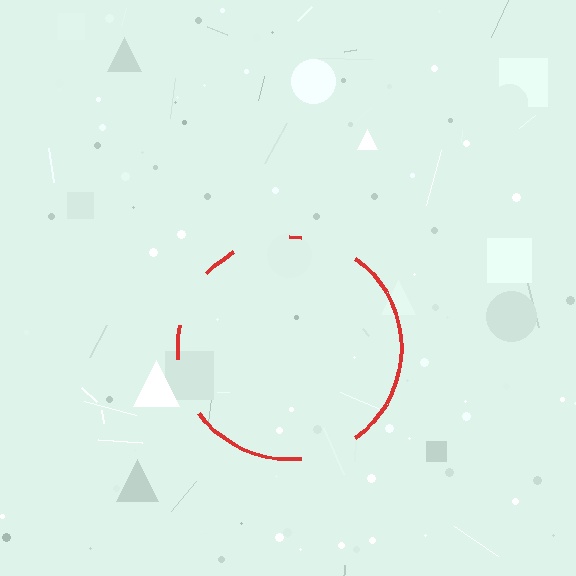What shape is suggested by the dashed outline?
The dashed outline suggests a circle.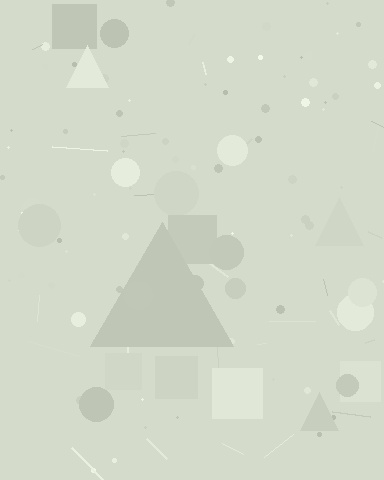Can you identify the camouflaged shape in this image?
The camouflaged shape is a triangle.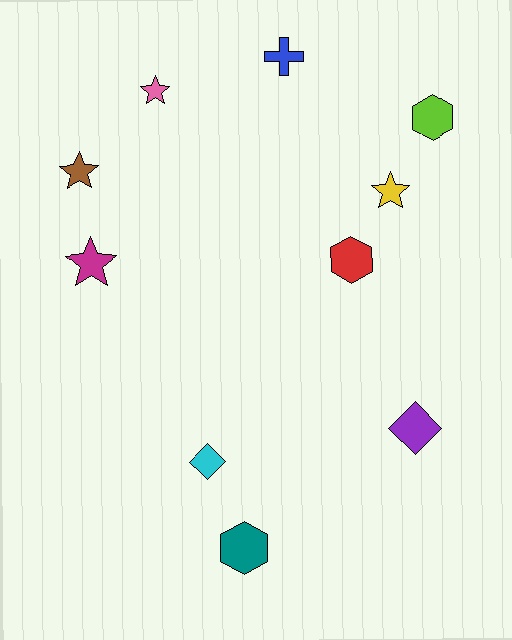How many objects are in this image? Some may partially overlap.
There are 10 objects.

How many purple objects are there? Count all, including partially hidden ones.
There is 1 purple object.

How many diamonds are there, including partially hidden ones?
There are 2 diamonds.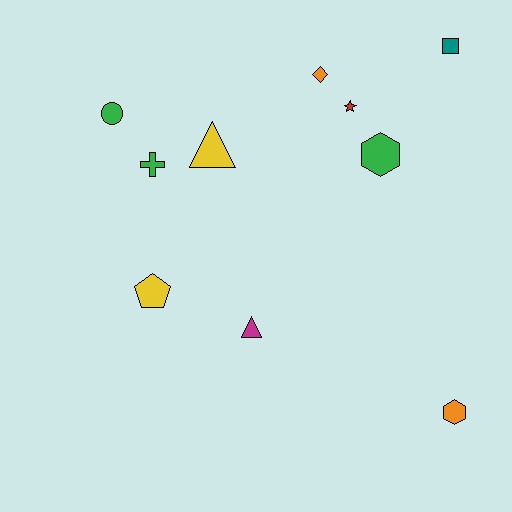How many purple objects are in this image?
There are no purple objects.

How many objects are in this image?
There are 10 objects.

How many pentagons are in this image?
There is 1 pentagon.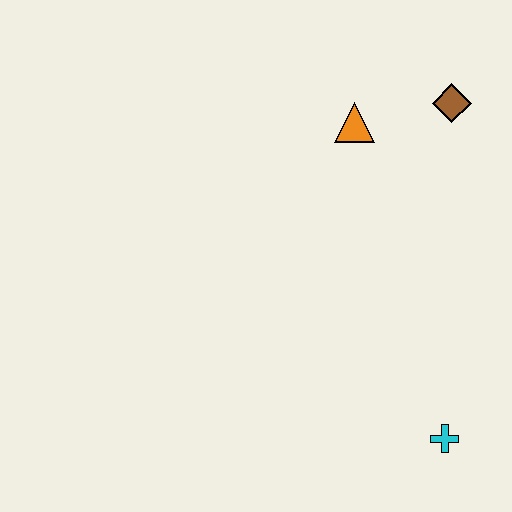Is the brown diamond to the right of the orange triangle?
Yes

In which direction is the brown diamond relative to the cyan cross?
The brown diamond is above the cyan cross.